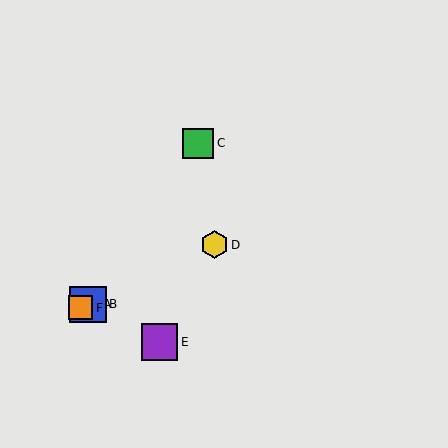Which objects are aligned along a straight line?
Objects A, B, D, F are aligned along a straight line.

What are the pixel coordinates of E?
Object E is at (159, 342).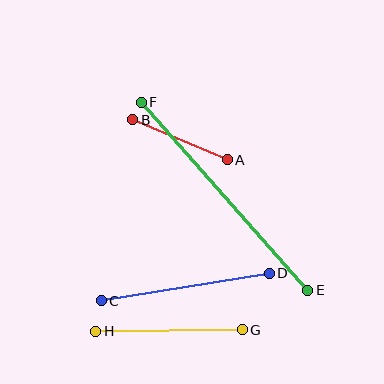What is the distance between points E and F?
The distance is approximately 251 pixels.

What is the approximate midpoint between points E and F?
The midpoint is at approximately (225, 196) pixels.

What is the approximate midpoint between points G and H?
The midpoint is at approximately (169, 331) pixels.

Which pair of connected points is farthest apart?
Points E and F are farthest apart.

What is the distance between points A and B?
The distance is approximately 102 pixels.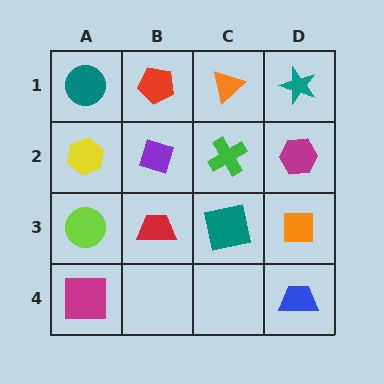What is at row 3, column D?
An orange square.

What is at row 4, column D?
A blue trapezoid.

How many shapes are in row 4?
2 shapes.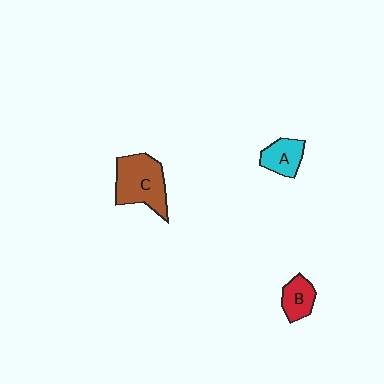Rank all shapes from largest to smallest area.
From largest to smallest: C (brown), A (cyan), B (red).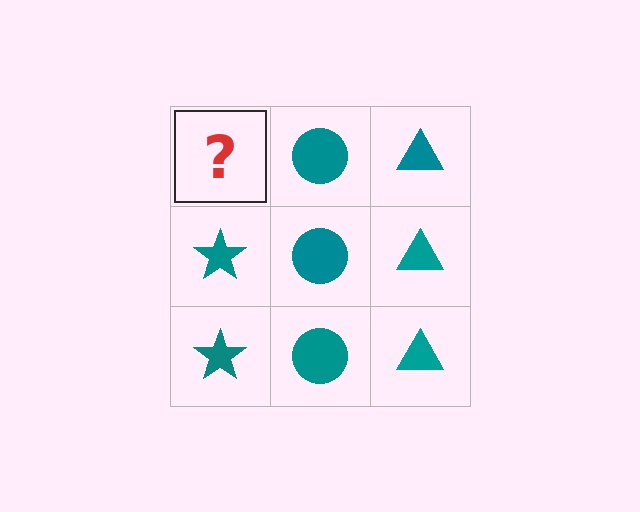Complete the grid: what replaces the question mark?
The question mark should be replaced with a teal star.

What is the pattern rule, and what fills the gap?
The rule is that each column has a consistent shape. The gap should be filled with a teal star.